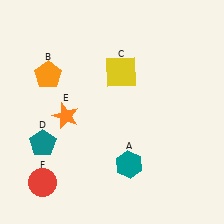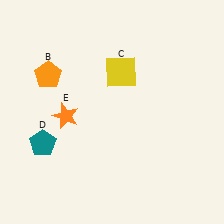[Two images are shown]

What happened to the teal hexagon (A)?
The teal hexagon (A) was removed in Image 2. It was in the bottom-right area of Image 1.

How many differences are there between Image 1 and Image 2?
There are 2 differences between the two images.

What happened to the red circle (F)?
The red circle (F) was removed in Image 2. It was in the bottom-left area of Image 1.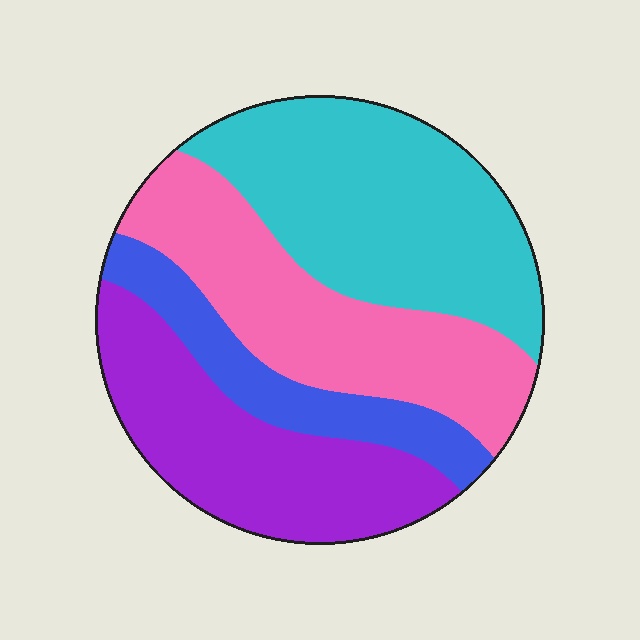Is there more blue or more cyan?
Cyan.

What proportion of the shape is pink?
Pink covers 28% of the shape.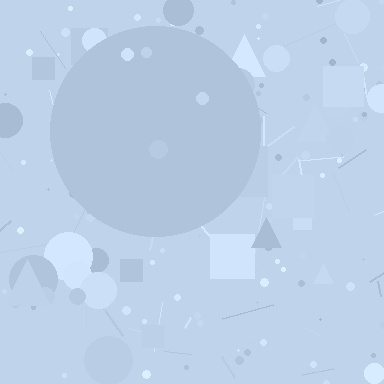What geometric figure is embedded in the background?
A circle is embedded in the background.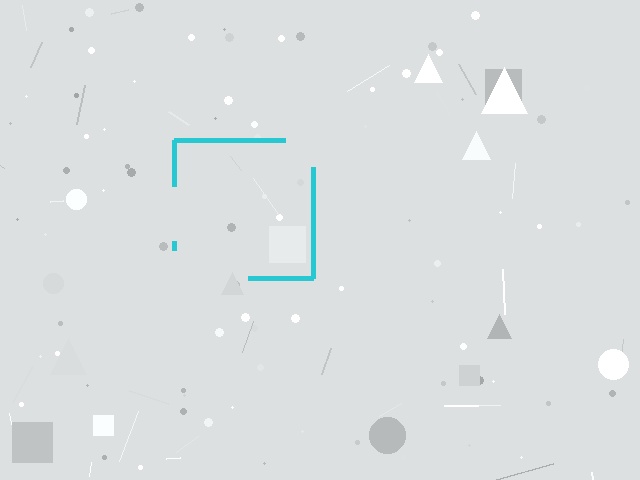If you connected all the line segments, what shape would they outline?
They would outline a square.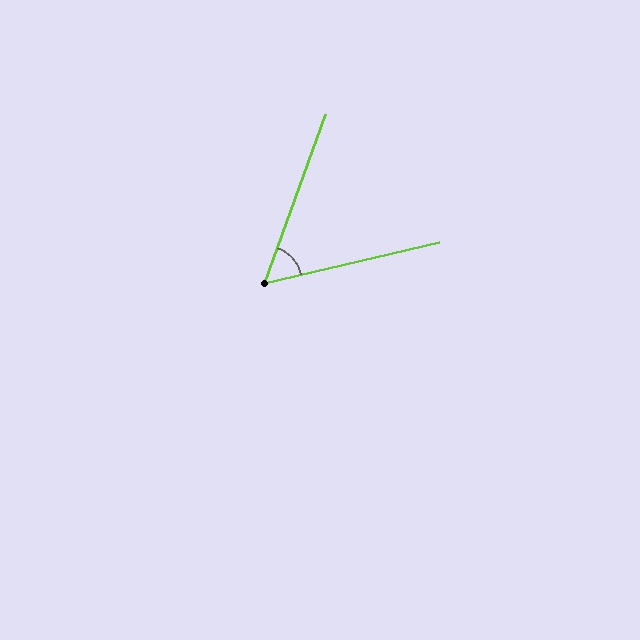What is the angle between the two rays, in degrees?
Approximately 57 degrees.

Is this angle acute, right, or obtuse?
It is acute.